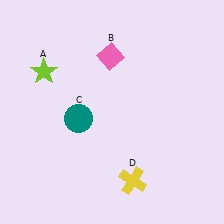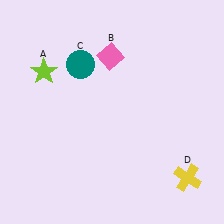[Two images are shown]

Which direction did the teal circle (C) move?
The teal circle (C) moved up.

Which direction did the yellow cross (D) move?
The yellow cross (D) moved right.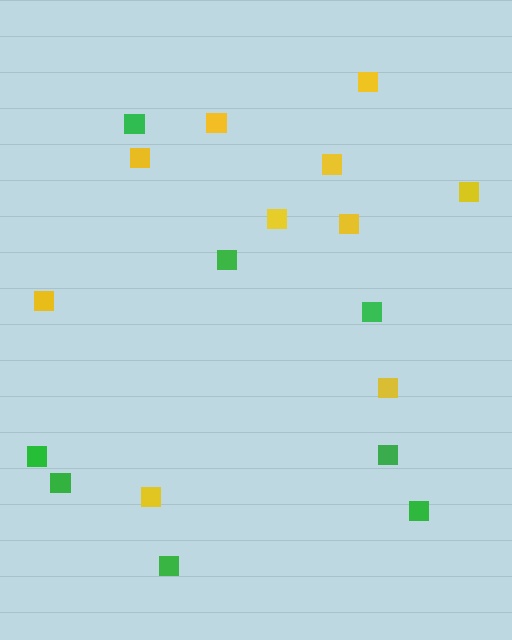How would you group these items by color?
There are 2 groups: one group of yellow squares (10) and one group of green squares (8).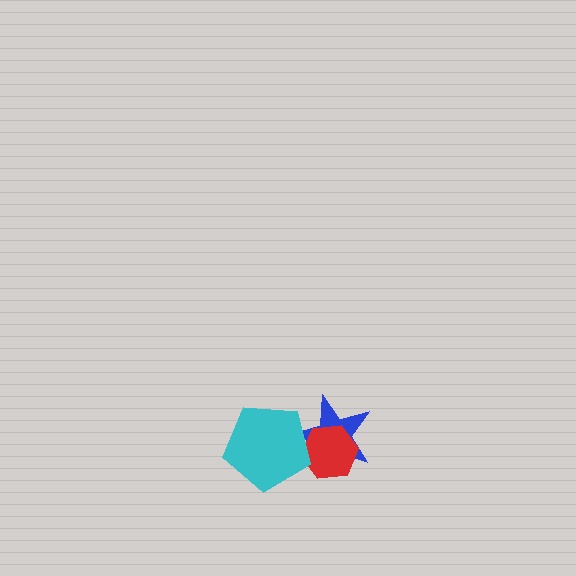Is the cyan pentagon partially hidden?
No, no other shape covers it.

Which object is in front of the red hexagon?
The cyan pentagon is in front of the red hexagon.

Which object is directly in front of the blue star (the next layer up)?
The red hexagon is directly in front of the blue star.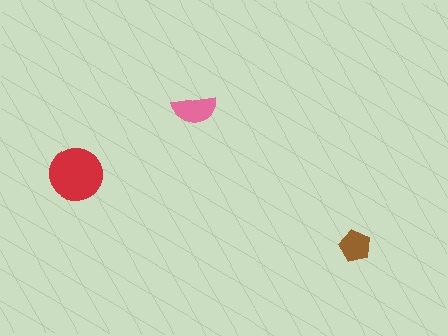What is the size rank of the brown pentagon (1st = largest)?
3rd.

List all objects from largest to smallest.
The red circle, the pink semicircle, the brown pentagon.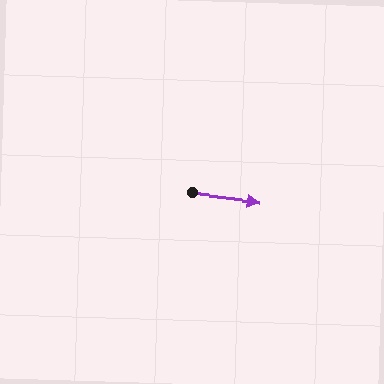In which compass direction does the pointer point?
East.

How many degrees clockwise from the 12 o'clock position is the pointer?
Approximately 97 degrees.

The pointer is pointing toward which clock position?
Roughly 3 o'clock.